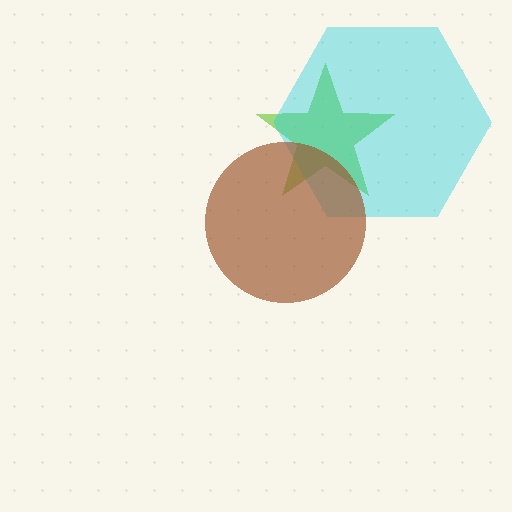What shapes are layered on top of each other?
The layered shapes are: a lime star, a cyan hexagon, a brown circle.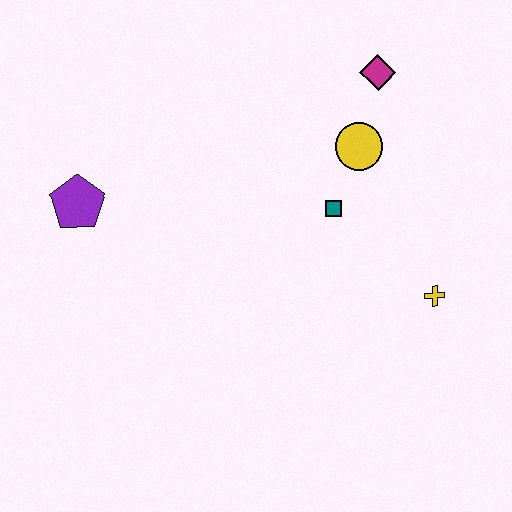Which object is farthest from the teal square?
The purple pentagon is farthest from the teal square.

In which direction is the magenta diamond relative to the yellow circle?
The magenta diamond is above the yellow circle.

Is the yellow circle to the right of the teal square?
Yes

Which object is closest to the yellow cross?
The teal square is closest to the yellow cross.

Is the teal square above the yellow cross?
Yes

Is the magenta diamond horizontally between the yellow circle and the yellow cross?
Yes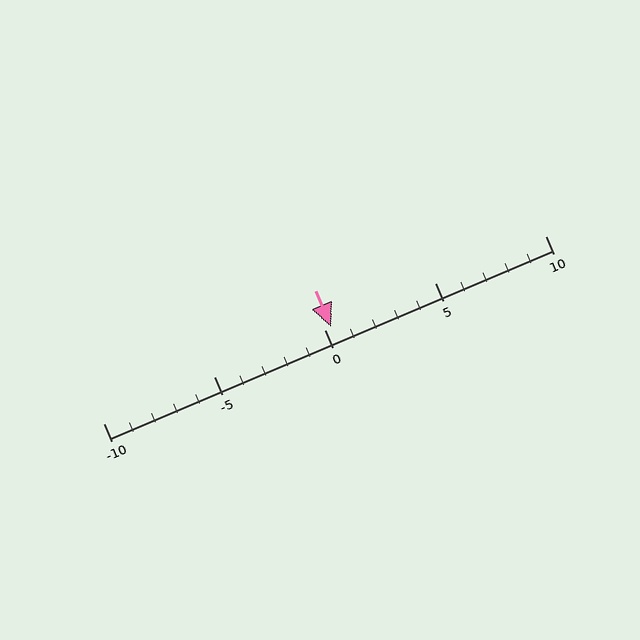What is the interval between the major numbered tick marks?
The major tick marks are spaced 5 units apart.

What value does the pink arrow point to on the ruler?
The pink arrow points to approximately 0.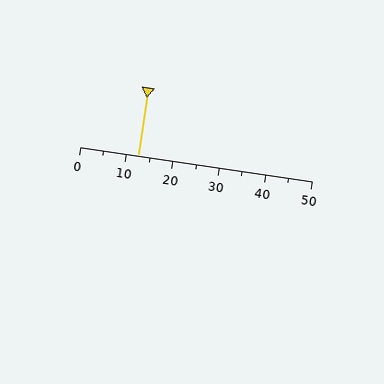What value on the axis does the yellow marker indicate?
The marker indicates approximately 12.5.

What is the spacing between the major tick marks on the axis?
The major ticks are spaced 10 apart.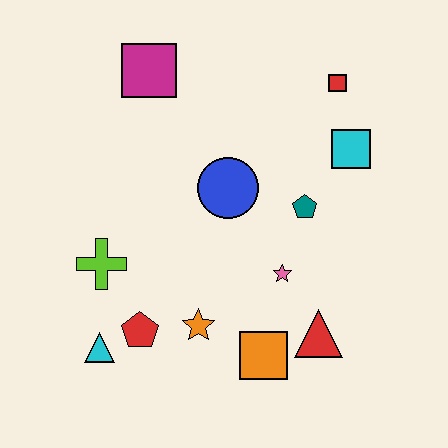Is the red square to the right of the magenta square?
Yes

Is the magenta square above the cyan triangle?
Yes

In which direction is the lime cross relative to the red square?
The lime cross is to the left of the red square.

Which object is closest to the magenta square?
The blue circle is closest to the magenta square.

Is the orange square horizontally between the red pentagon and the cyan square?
Yes